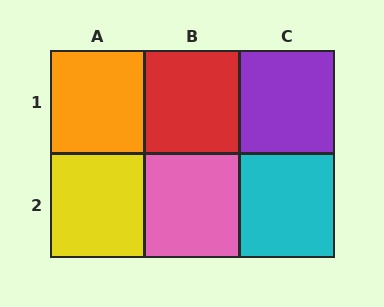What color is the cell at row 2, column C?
Cyan.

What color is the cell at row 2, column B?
Pink.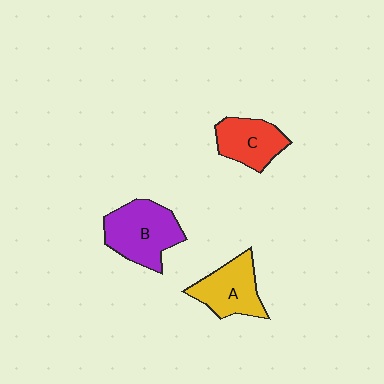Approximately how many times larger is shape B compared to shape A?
Approximately 1.2 times.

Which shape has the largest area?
Shape B (purple).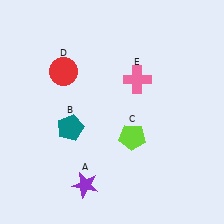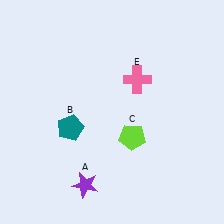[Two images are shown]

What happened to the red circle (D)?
The red circle (D) was removed in Image 2. It was in the top-left area of Image 1.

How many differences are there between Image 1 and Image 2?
There is 1 difference between the two images.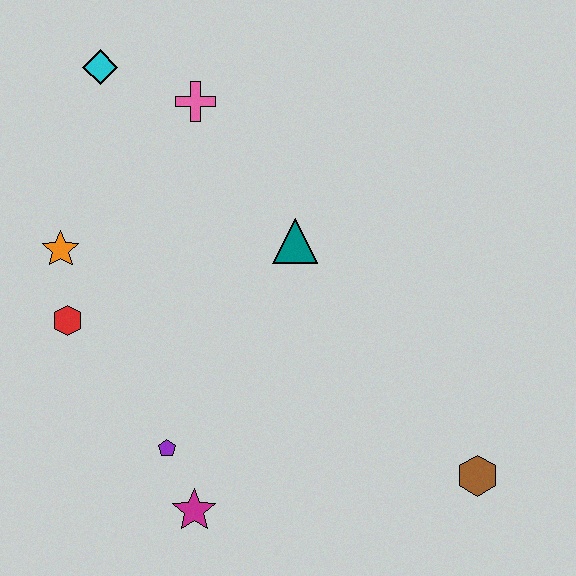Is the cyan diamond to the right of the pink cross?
No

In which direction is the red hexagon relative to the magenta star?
The red hexagon is above the magenta star.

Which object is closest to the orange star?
The red hexagon is closest to the orange star.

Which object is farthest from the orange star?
The brown hexagon is farthest from the orange star.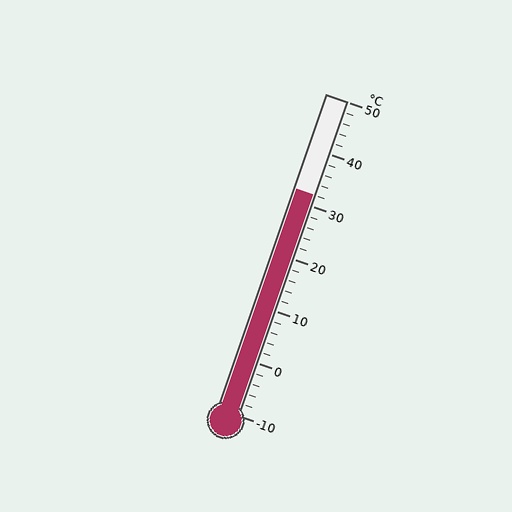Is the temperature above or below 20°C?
The temperature is above 20°C.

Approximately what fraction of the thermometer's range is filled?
The thermometer is filled to approximately 70% of its range.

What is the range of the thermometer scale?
The thermometer scale ranges from -10°C to 50°C.